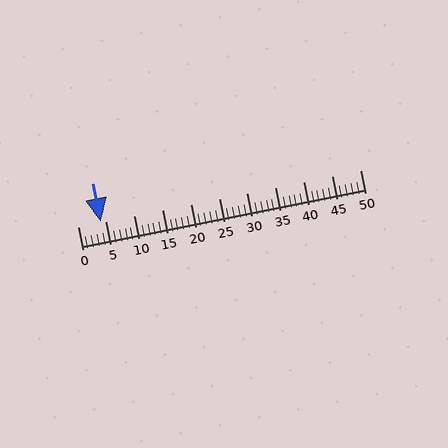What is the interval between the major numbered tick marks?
The major tick marks are spaced 5 units apart.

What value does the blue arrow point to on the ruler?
The blue arrow points to approximately 4.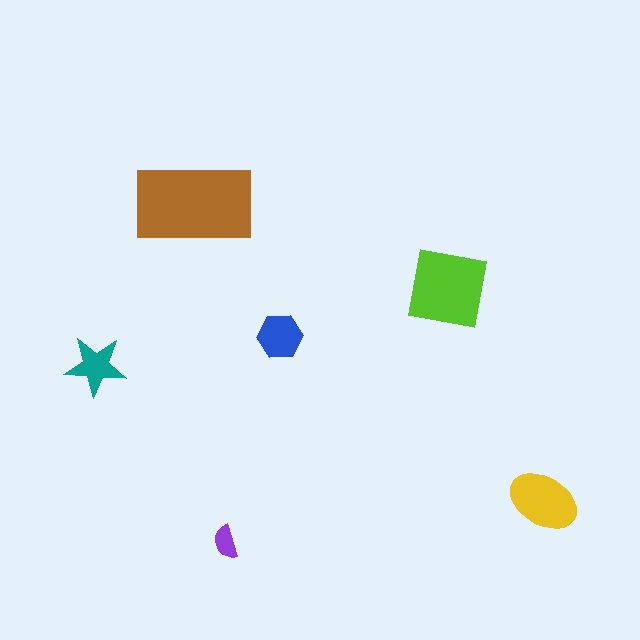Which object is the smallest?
The purple semicircle.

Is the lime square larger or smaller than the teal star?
Larger.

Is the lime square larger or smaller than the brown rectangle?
Smaller.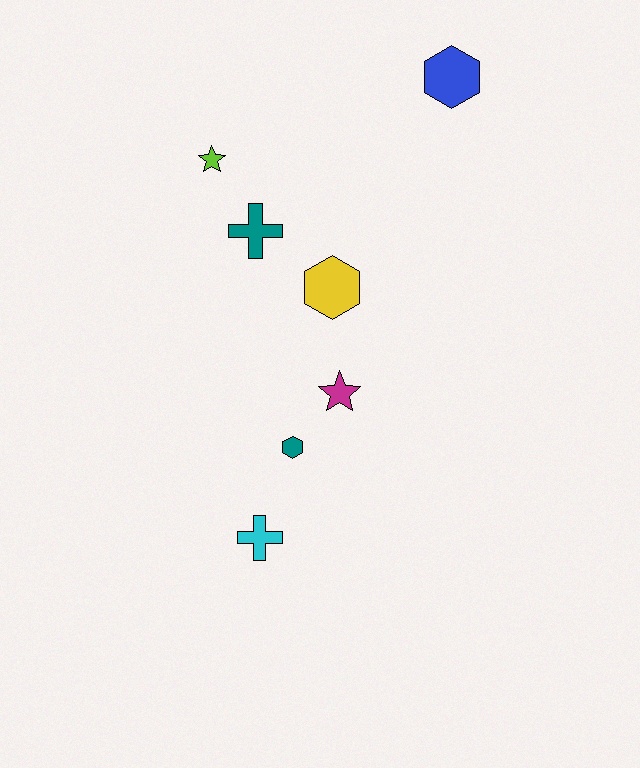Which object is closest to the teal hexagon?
The magenta star is closest to the teal hexagon.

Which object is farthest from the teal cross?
The cyan cross is farthest from the teal cross.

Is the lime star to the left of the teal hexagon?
Yes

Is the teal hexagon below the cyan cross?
No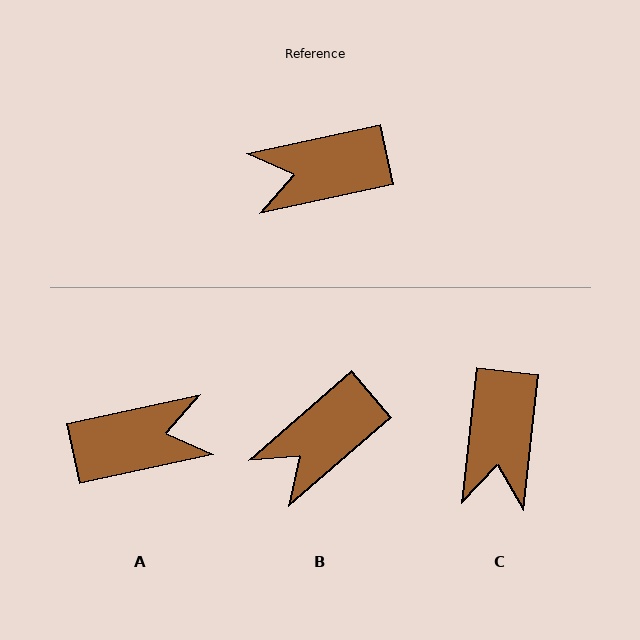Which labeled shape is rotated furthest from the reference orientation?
A, about 180 degrees away.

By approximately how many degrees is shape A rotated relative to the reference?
Approximately 180 degrees counter-clockwise.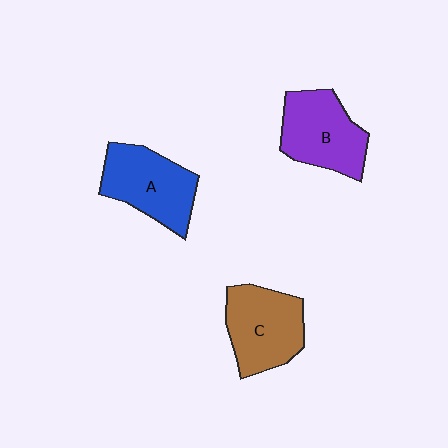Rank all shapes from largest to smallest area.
From largest to smallest: C (brown), A (blue), B (purple).